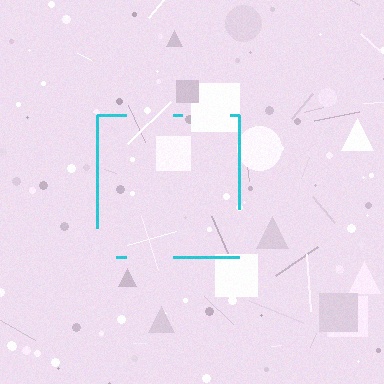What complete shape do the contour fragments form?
The contour fragments form a square.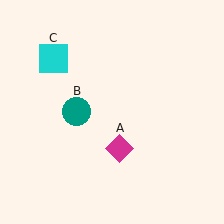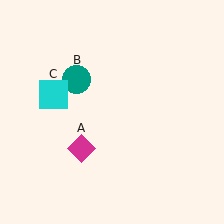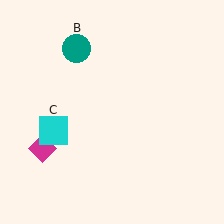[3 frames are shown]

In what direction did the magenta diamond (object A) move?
The magenta diamond (object A) moved left.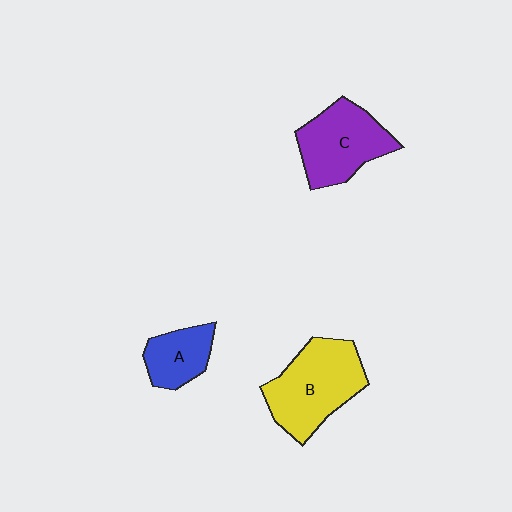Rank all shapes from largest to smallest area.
From largest to smallest: B (yellow), C (purple), A (blue).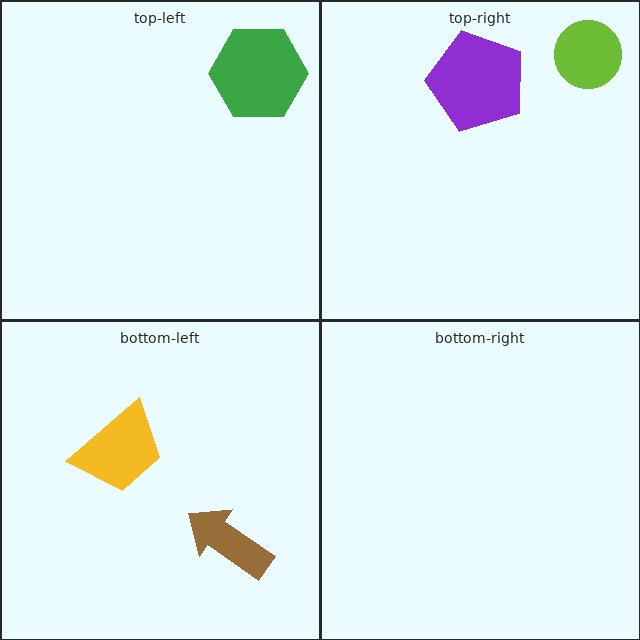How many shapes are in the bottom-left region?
2.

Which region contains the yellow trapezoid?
The bottom-left region.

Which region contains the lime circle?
The top-right region.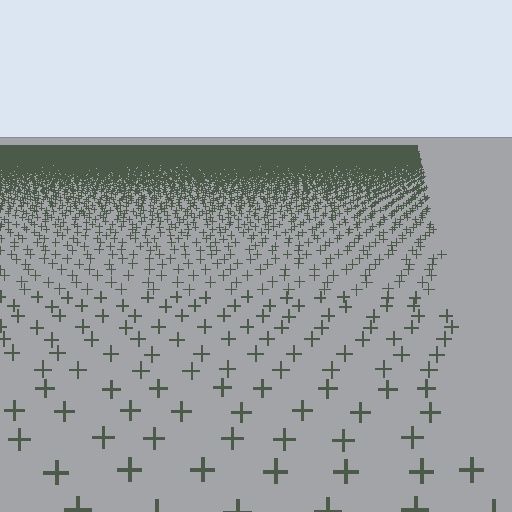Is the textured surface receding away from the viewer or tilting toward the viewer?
The surface is receding away from the viewer. Texture elements get smaller and denser toward the top.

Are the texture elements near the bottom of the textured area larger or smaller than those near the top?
Larger. Near the bottom, elements are closer to the viewer and appear at a bigger on-screen size.